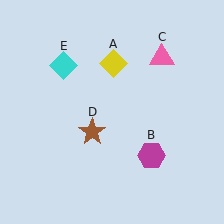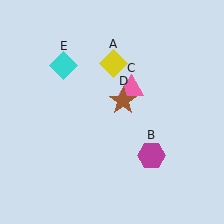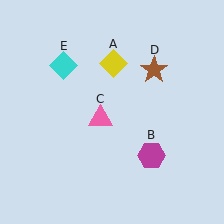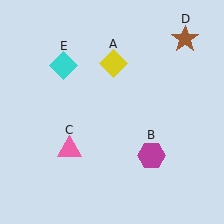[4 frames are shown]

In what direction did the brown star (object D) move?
The brown star (object D) moved up and to the right.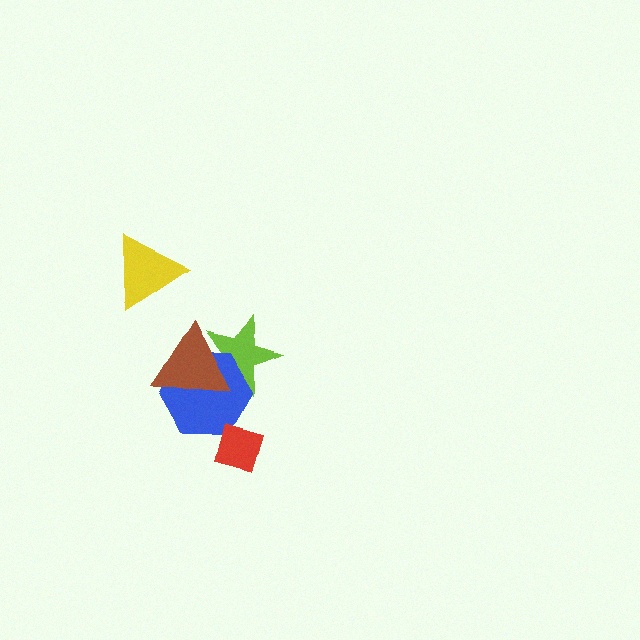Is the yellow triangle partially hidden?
No, no other shape covers it.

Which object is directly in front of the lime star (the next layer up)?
The blue hexagon is directly in front of the lime star.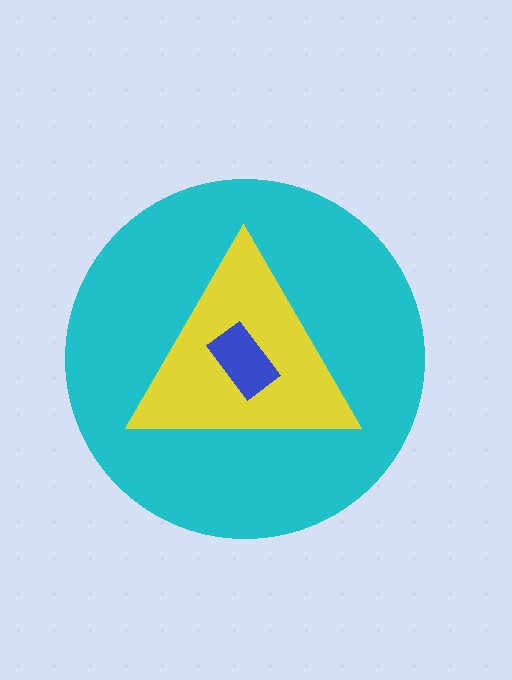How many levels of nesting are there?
3.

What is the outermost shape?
The cyan circle.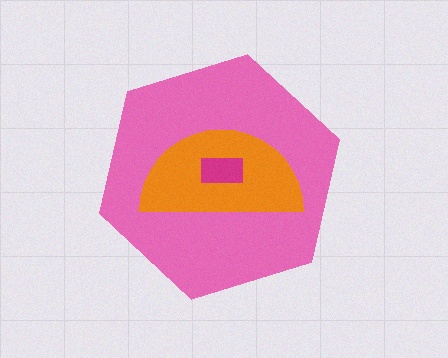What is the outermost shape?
The pink hexagon.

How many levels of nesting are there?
3.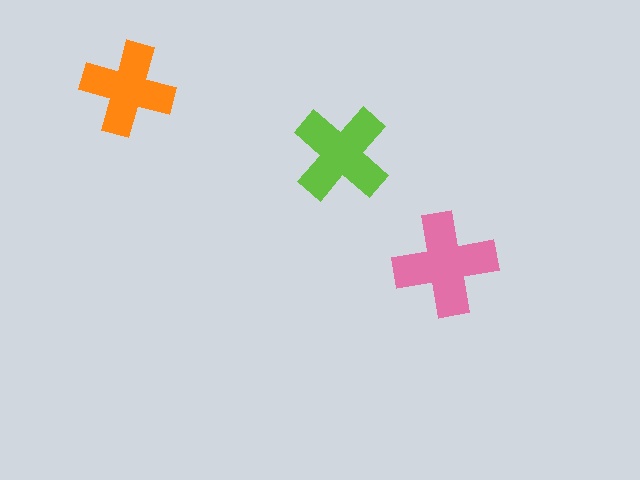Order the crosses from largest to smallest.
the pink one, the lime one, the orange one.